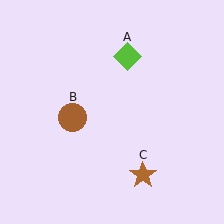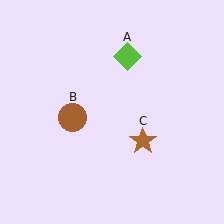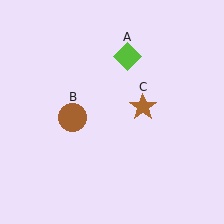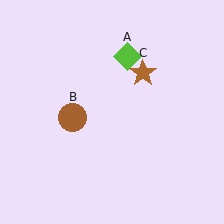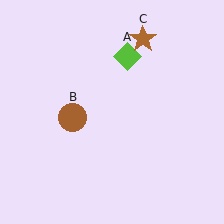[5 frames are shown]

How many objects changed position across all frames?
1 object changed position: brown star (object C).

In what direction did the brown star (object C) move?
The brown star (object C) moved up.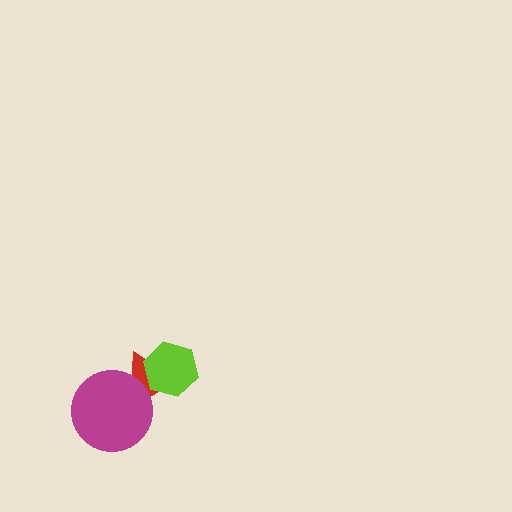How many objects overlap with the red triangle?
2 objects overlap with the red triangle.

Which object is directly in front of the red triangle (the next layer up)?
The lime hexagon is directly in front of the red triangle.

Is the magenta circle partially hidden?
No, no other shape covers it.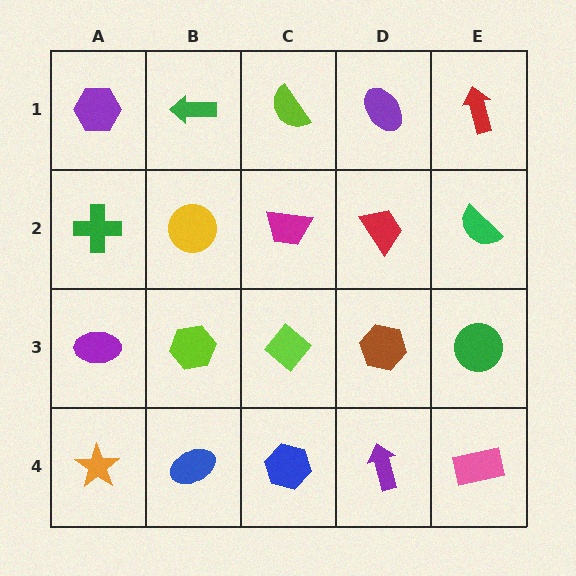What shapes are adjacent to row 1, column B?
A yellow circle (row 2, column B), a purple hexagon (row 1, column A), a lime semicircle (row 1, column C).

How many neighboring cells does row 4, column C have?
3.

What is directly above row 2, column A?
A purple hexagon.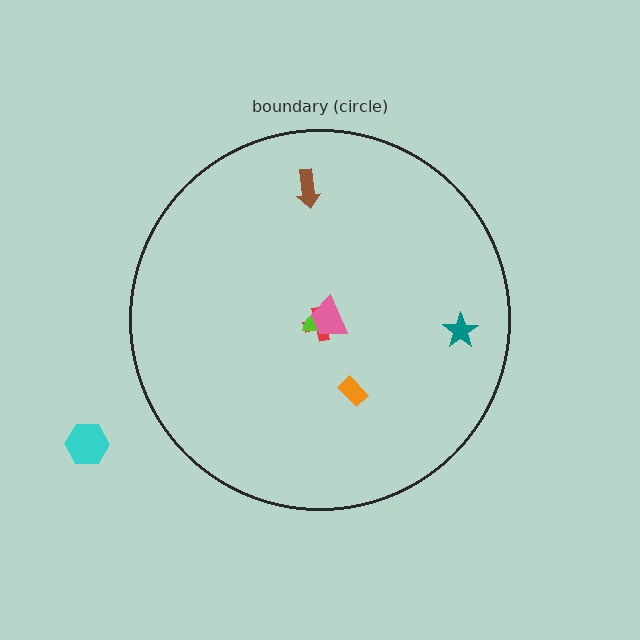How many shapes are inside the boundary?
6 inside, 1 outside.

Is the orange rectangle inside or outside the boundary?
Inside.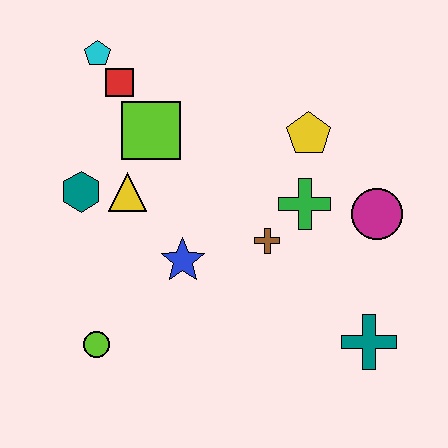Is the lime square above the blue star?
Yes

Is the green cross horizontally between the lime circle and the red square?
No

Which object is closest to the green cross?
The brown cross is closest to the green cross.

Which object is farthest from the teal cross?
The cyan pentagon is farthest from the teal cross.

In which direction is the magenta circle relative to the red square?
The magenta circle is to the right of the red square.